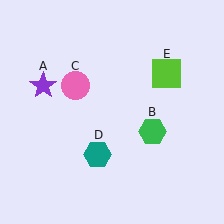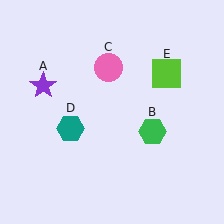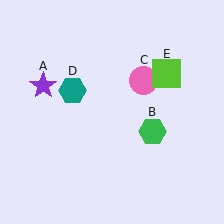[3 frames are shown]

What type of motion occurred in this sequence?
The pink circle (object C), teal hexagon (object D) rotated clockwise around the center of the scene.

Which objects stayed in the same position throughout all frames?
Purple star (object A) and green hexagon (object B) and lime square (object E) remained stationary.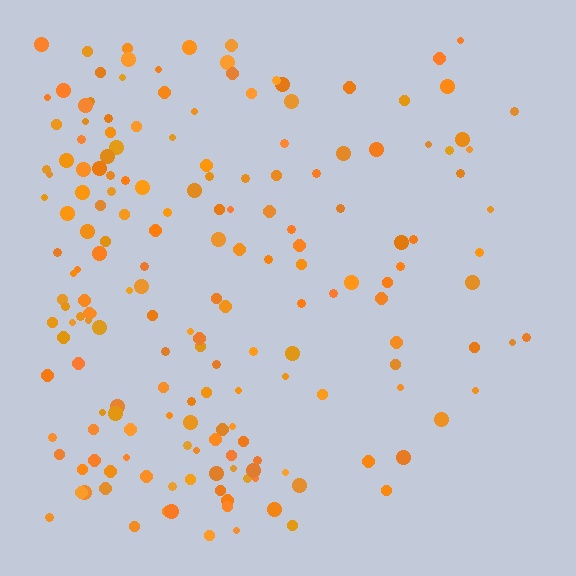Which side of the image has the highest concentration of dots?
The left.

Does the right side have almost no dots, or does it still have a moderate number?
Still a moderate number, just noticeably fewer than the left.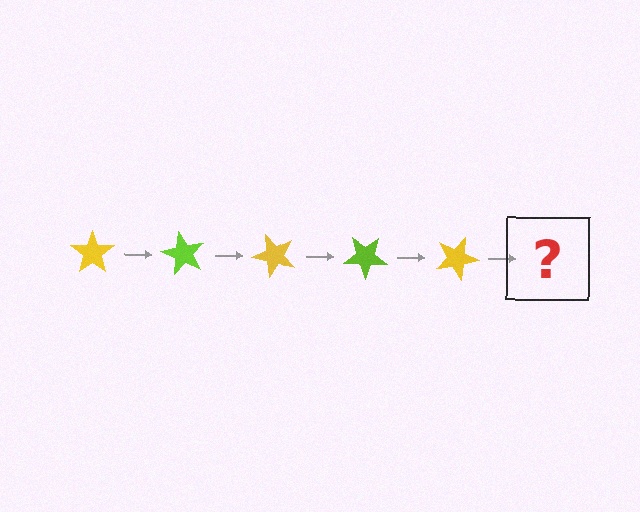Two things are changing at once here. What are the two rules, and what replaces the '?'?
The two rules are that it rotates 60 degrees each step and the color cycles through yellow and lime. The '?' should be a lime star, rotated 300 degrees from the start.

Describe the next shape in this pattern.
It should be a lime star, rotated 300 degrees from the start.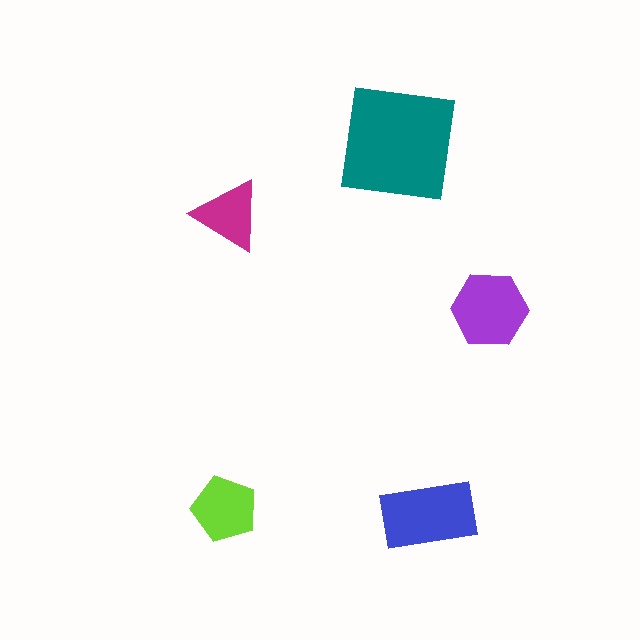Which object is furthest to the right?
The purple hexagon is rightmost.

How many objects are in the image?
There are 5 objects in the image.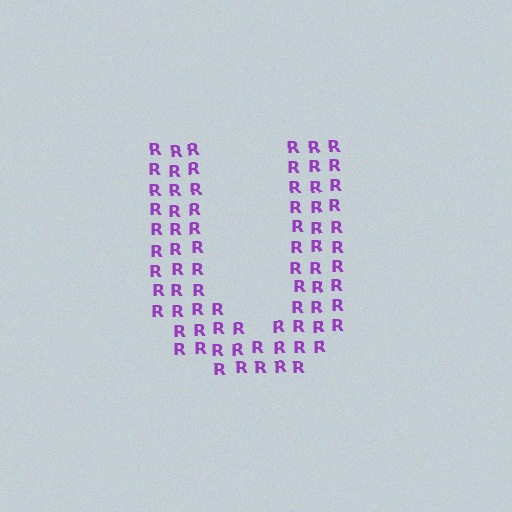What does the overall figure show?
The overall figure shows the letter U.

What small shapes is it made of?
It is made of small letter R's.